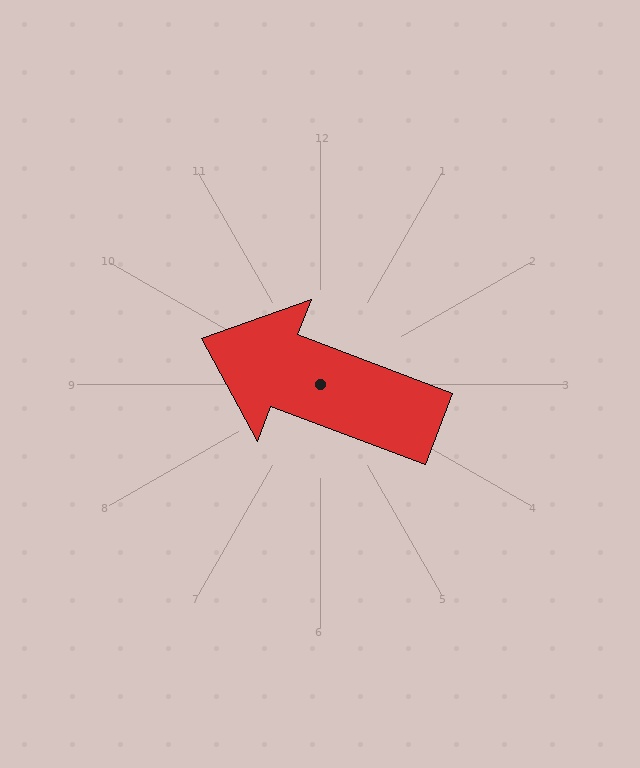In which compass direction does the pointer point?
West.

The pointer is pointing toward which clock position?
Roughly 10 o'clock.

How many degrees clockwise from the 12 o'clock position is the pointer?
Approximately 291 degrees.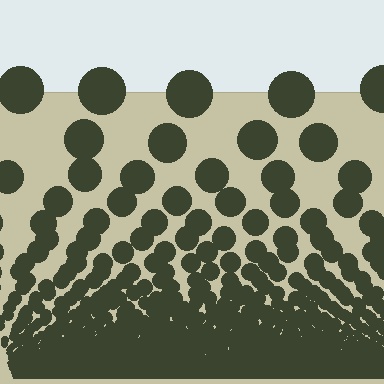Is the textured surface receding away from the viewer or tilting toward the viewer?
The surface appears to tilt toward the viewer. Texture elements get larger and sparser toward the top.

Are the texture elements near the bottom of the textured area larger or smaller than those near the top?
Smaller. The gradient is inverted — elements near the bottom are smaller and denser.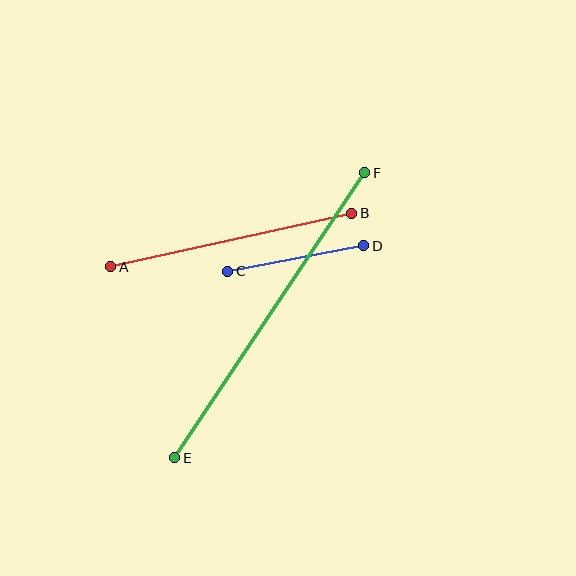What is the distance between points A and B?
The distance is approximately 246 pixels.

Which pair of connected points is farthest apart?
Points E and F are farthest apart.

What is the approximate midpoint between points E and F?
The midpoint is at approximately (270, 315) pixels.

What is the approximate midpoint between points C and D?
The midpoint is at approximately (296, 258) pixels.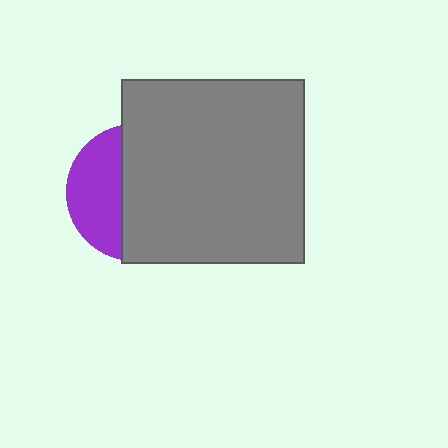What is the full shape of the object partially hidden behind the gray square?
The partially hidden object is a purple circle.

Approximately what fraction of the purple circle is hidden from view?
Roughly 62% of the purple circle is hidden behind the gray square.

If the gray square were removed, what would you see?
You would see the complete purple circle.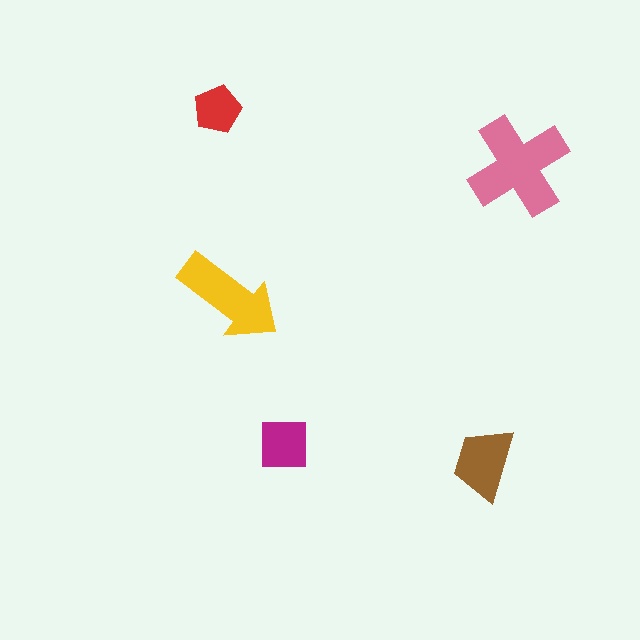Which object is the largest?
The pink cross.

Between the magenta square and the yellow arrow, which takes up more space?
The yellow arrow.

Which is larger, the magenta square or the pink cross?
The pink cross.